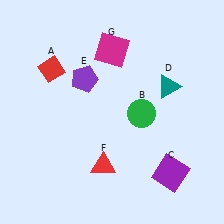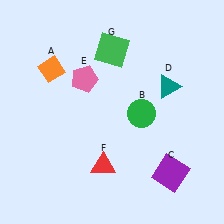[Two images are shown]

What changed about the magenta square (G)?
In Image 1, G is magenta. In Image 2, it changed to green.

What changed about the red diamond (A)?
In Image 1, A is red. In Image 2, it changed to orange.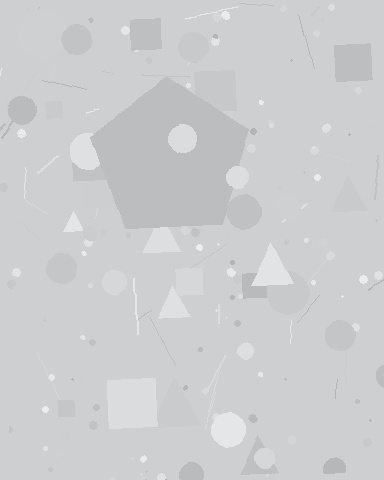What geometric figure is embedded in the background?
A pentagon is embedded in the background.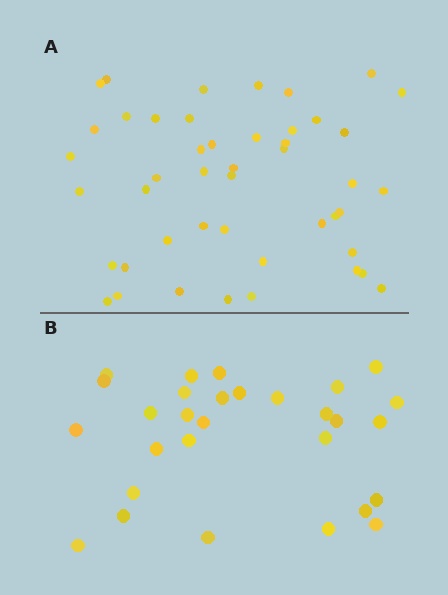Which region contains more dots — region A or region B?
Region A (the top region) has more dots.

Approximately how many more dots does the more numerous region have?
Region A has approximately 15 more dots than region B.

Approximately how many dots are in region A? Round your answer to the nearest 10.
About 50 dots. (The exact count is 46, which rounds to 50.)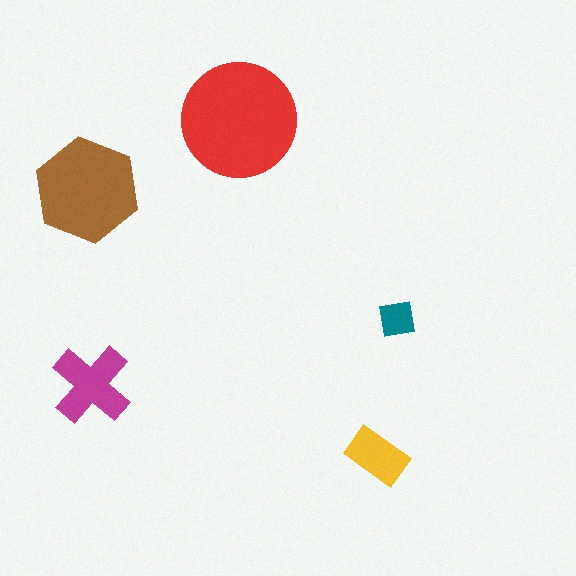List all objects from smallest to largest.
The teal square, the yellow rectangle, the magenta cross, the brown hexagon, the red circle.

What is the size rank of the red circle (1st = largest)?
1st.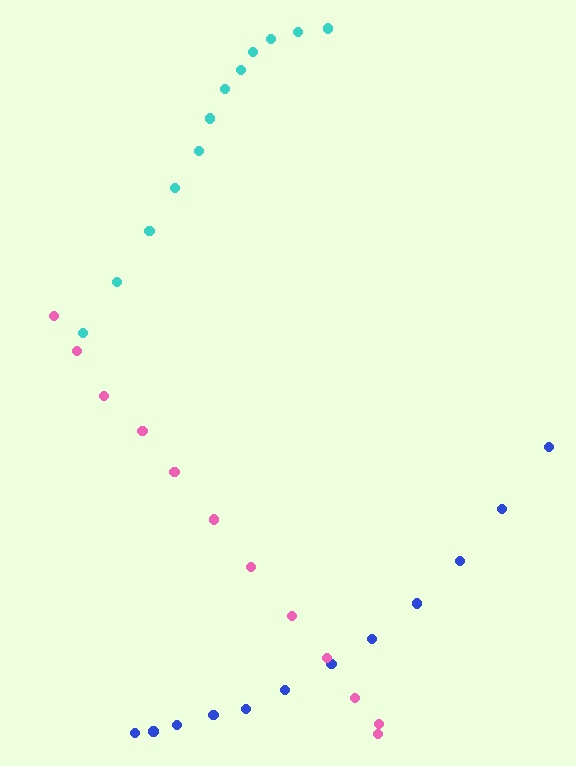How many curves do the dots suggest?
There are 3 distinct paths.